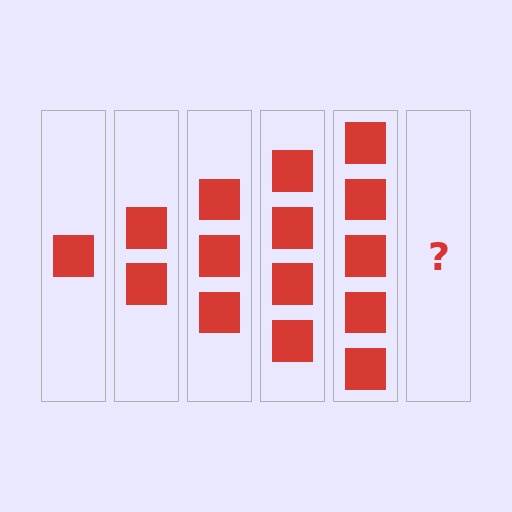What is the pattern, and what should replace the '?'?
The pattern is that each step adds one more square. The '?' should be 6 squares.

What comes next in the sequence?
The next element should be 6 squares.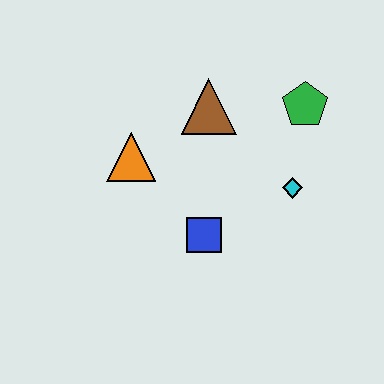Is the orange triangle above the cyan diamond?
Yes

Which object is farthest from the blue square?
The green pentagon is farthest from the blue square.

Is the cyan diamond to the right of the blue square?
Yes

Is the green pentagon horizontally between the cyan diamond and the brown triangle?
No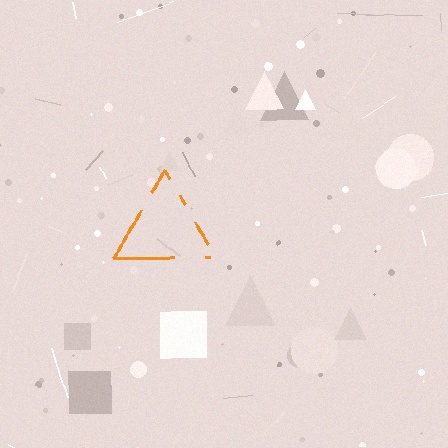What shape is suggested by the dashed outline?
The dashed outline suggests a triangle.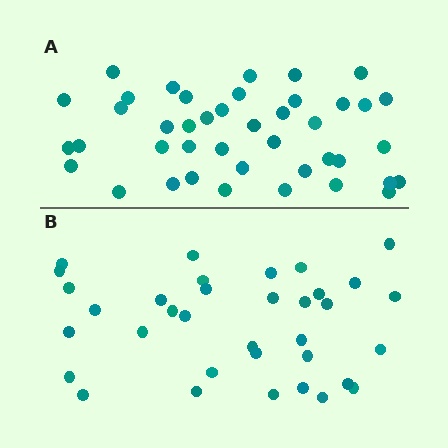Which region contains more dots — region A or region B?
Region A (the top region) has more dots.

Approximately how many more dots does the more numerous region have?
Region A has roughly 8 or so more dots than region B.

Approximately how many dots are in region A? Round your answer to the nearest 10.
About 40 dots. (The exact count is 42, which rounds to 40.)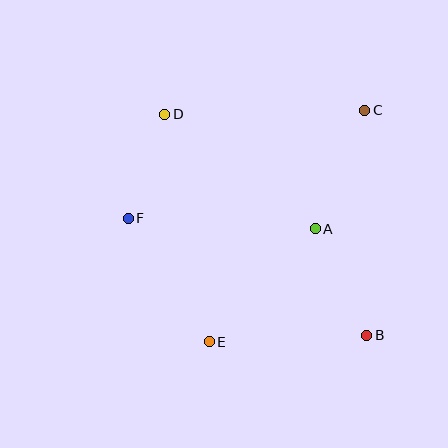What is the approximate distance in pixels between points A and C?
The distance between A and C is approximately 128 pixels.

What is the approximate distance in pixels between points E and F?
The distance between E and F is approximately 148 pixels.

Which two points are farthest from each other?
Points B and D are farthest from each other.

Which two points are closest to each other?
Points D and F are closest to each other.